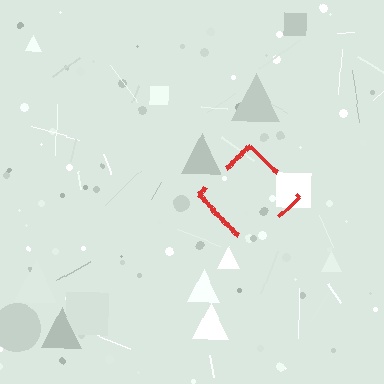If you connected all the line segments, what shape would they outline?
They would outline a diamond.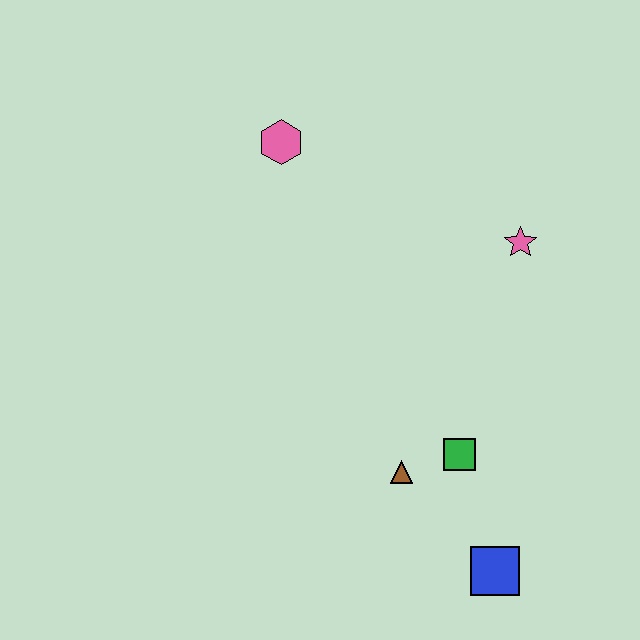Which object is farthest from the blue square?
The pink hexagon is farthest from the blue square.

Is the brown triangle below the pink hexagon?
Yes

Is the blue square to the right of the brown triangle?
Yes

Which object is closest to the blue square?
The green square is closest to the blue square.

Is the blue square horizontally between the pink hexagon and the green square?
No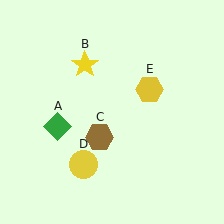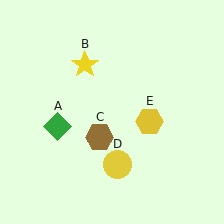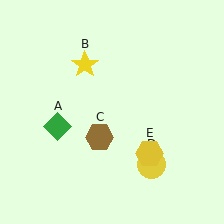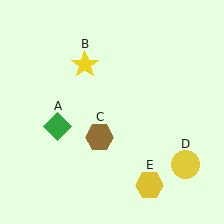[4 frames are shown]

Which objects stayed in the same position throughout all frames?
Green diamond (object A) and yellow star (object B) and brown hexagon (object C) remained stationary.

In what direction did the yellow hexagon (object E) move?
The yellow hexagon (object E) moved down.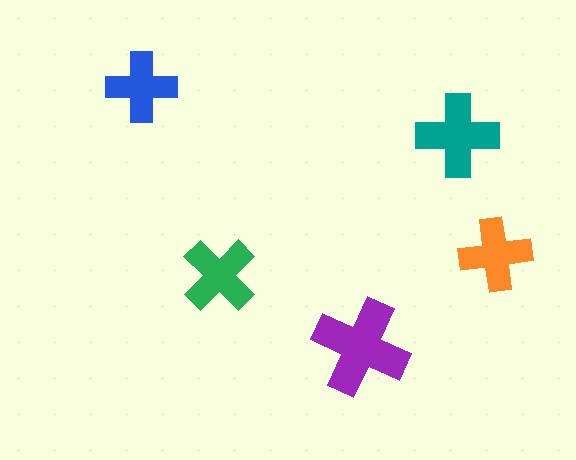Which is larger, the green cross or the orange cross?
The green one.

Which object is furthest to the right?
The orange cross is rightmost.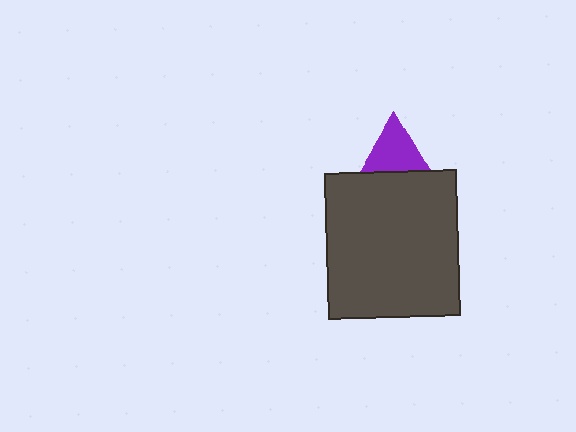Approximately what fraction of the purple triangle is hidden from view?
Roughly 54% of the purple triangle is hidden behind the dark gray rectangle.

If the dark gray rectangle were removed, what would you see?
You would see the complete purple triangle.